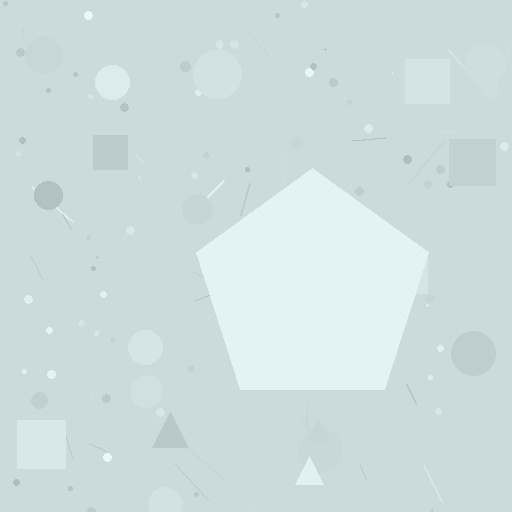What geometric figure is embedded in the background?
A pentagon is embedded in the background.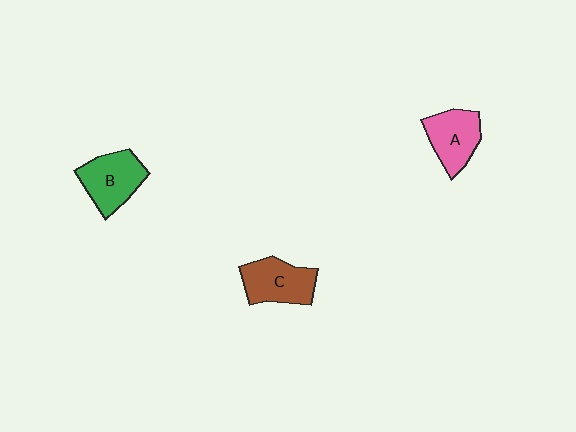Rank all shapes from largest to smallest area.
From largest to smallest: B (green), C (brown), A (pink).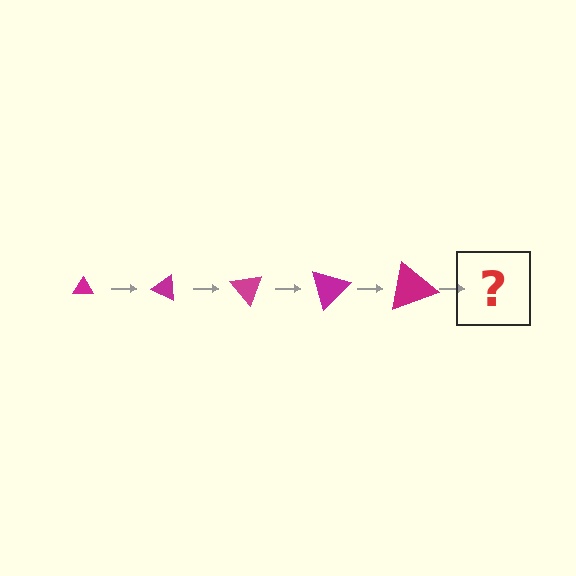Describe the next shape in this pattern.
It should be a triangle, larger than the previous one and rotated 125 degrees from the start.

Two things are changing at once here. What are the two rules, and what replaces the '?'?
The two rules are that the triangle grows larger each step and it rotates 25 degrees each step. The '?' should be a triangle, larger than the previous one and rotated 125 degrees from the start.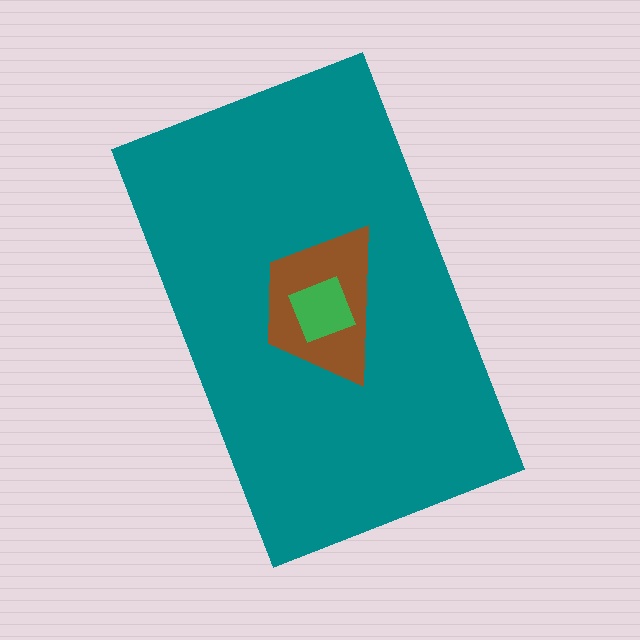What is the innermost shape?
The green square.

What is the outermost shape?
The teal rectangle.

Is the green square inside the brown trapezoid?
Yes.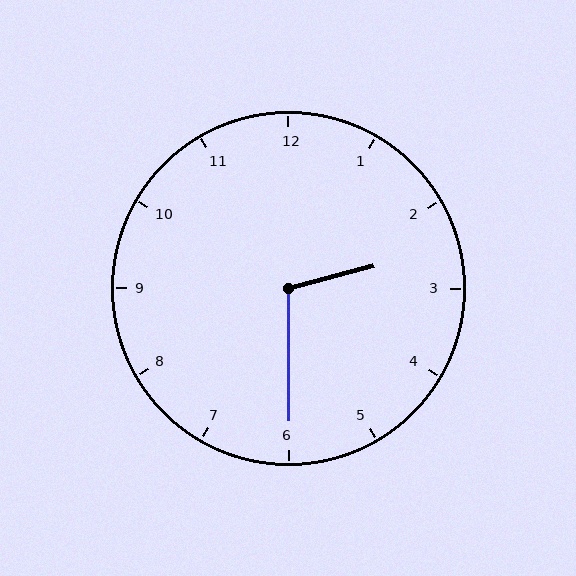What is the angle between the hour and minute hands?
Approximately 105 degrees.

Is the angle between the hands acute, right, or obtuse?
It is obtuse.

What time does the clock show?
2:30.